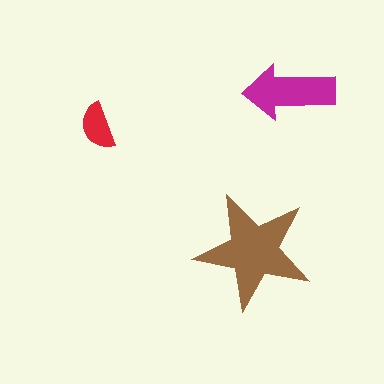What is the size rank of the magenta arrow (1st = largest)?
2nd.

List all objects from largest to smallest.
The brown star, the magenta arrow, the red semicircle.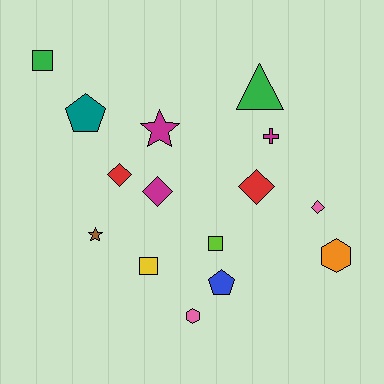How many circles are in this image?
There are no circles.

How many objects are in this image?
There are 15 objects.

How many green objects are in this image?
There are 2 green objects.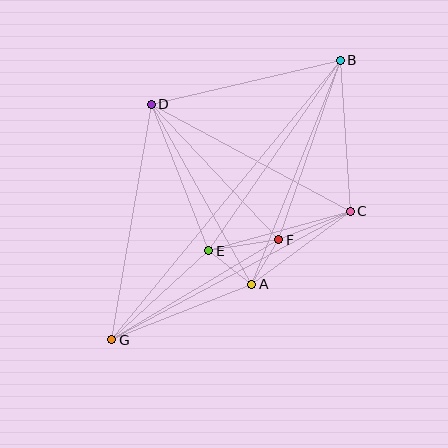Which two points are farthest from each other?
Points B and G are farthest from each other.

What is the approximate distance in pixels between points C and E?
The distance between C and E is approximately 147 pixels.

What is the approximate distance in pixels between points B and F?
The distance between B and F is approximately 190 pixels.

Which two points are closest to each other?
Points A and F are closest to each other.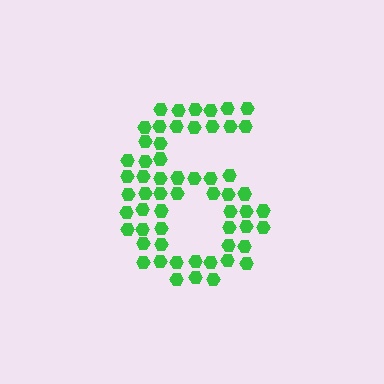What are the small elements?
The small elements are hexagons.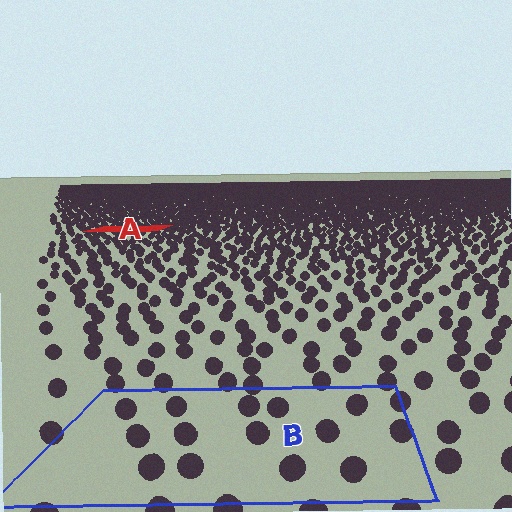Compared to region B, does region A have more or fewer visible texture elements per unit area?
Region A has more texture elements per unit area — they are packed more densely because it is farther away.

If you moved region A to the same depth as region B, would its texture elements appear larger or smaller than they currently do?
They would appear larger. At a closer depth, the same texture elements are projected at a bigger on-screen size.